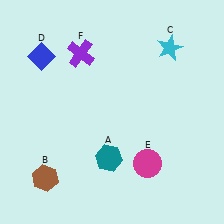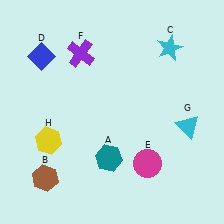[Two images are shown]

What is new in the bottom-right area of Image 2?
A cyan triangle (G) was added in the bottom-right area of Image 2.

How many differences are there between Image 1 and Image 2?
There are 2 differences between the two images.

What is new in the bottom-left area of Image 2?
A yellow hexagon (H) was added in the bottom-left area of Image 2.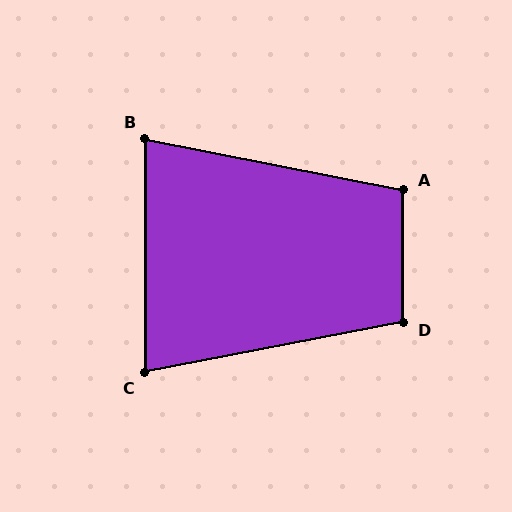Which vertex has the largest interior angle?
A, at approximately 101 degrees.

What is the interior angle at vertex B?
Approximately 79 degrees (acute).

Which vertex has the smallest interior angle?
C, at approximately 79 degrees.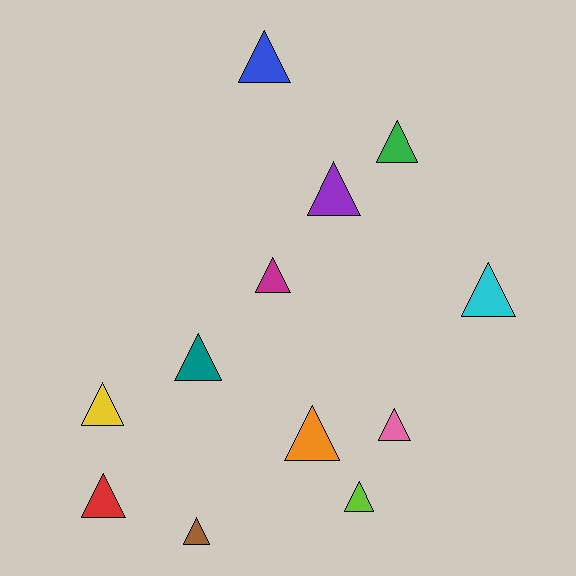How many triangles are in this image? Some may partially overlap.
There are 12 triangles.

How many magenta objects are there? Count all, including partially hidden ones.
There is 1 magenta object.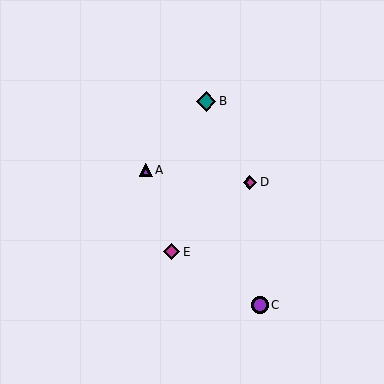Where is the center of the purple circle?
The center of the purple circle is at (260, 305).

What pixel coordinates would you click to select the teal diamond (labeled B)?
Click at (206, 102) to select the teal diamond B.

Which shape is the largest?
The teal diamond (labeled B) is the largest.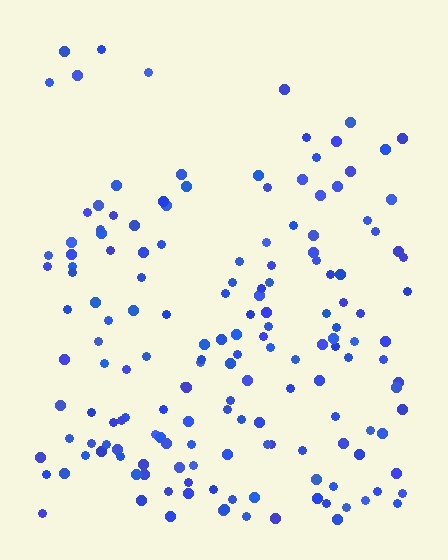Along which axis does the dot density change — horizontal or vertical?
Vertical.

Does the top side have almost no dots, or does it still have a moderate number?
Still a moderate number, just noticeably fewer than the bottom.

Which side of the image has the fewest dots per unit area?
The top.